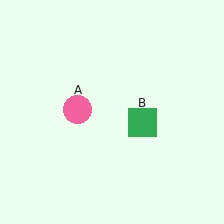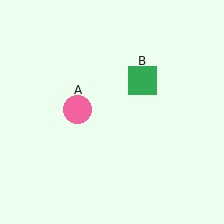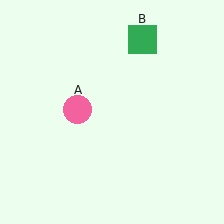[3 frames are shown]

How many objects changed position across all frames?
1 object changed position: green square (object B).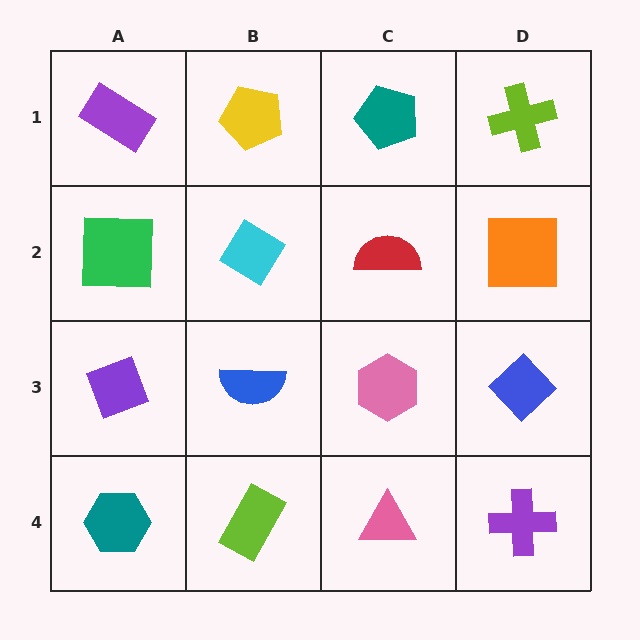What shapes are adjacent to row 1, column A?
A green square (row 2, column A), a yellow pentagon (row 1, column B).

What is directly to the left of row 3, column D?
A pink hexagon.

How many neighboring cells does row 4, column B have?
3.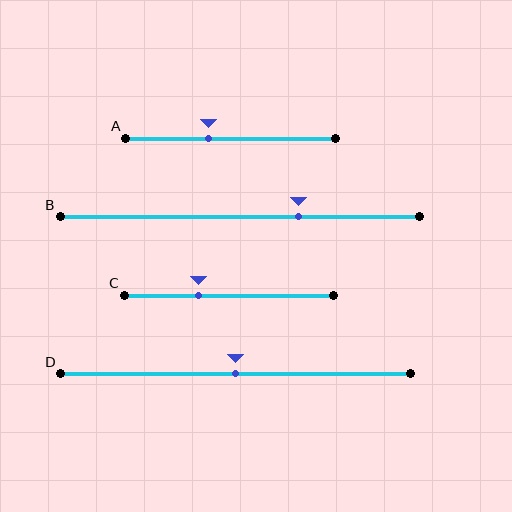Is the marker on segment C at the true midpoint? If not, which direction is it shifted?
No, the marker on segment C is shifted to the left by about 14% of the segment length.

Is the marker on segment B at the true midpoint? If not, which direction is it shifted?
No, the marker on segment B is shifted to the right by about 16% of the segment length.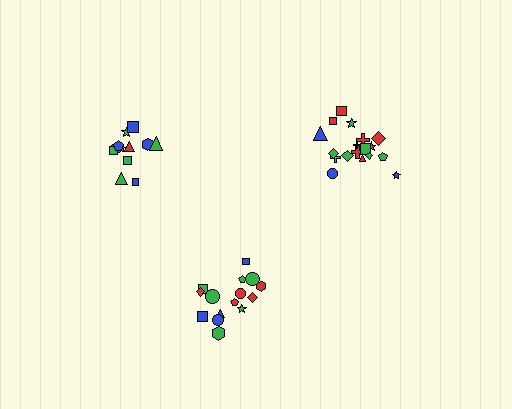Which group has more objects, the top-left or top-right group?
The top-right group.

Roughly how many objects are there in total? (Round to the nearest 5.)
Roughly 45 objects in total.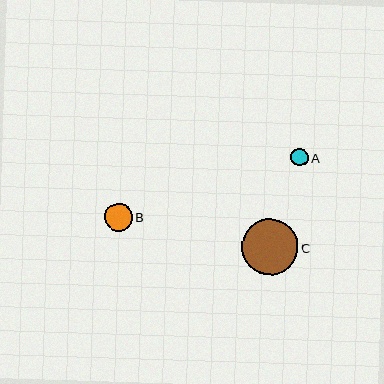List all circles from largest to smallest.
From largest to smallest: C, B, A.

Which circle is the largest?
Circle C is the largest with a size of approximately 56 pixels.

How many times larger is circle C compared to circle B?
Circle C is approximately 2.0 times the size of circle B.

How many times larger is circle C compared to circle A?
Circle C is approximately 3.2 times the size of circle A.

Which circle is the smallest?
Circle A is the smallest with a size of approximately 18 pixels.